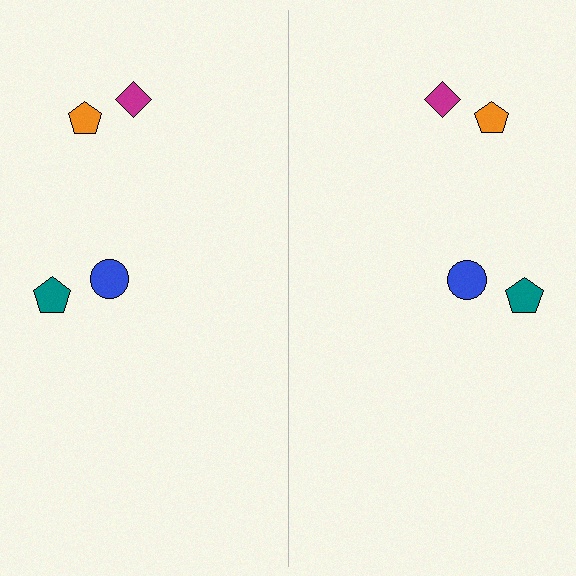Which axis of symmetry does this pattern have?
The pattern has a vertical axis of symmetry running through the center of the image.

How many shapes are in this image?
There are 8 shapes in this image.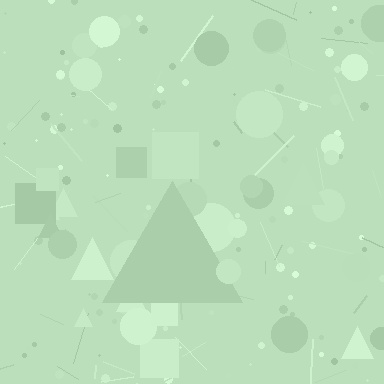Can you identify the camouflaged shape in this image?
The camouflaged shape is a triangle.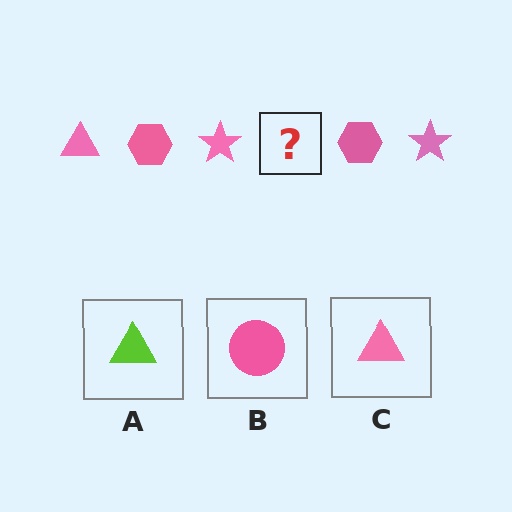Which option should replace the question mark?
Option C.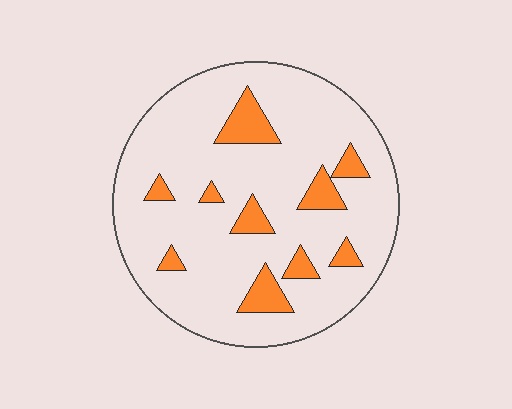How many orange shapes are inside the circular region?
10.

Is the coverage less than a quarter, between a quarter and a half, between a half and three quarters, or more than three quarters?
Less than a quarter.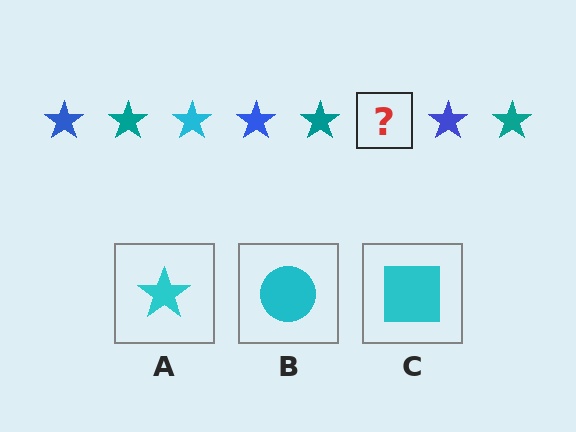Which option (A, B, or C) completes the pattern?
A.